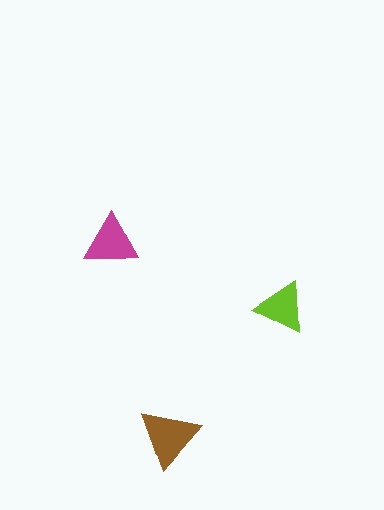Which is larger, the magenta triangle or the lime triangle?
The magenta one.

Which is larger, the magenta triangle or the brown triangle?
The brown one.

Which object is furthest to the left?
The magenta triangle is leftmost.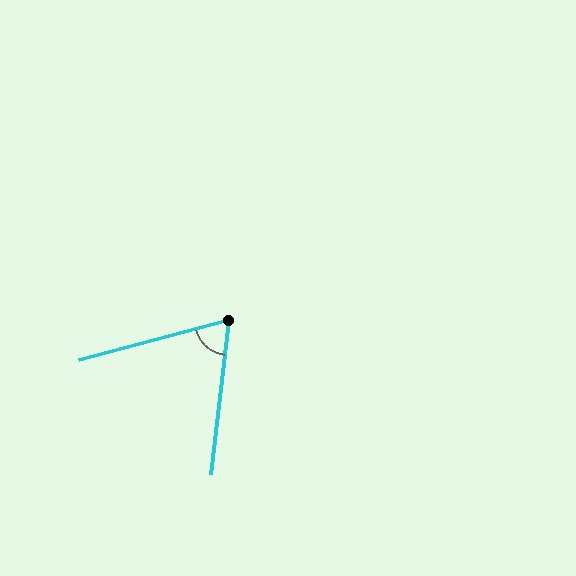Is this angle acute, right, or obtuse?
It is acute.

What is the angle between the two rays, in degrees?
Approximately 69 degrees.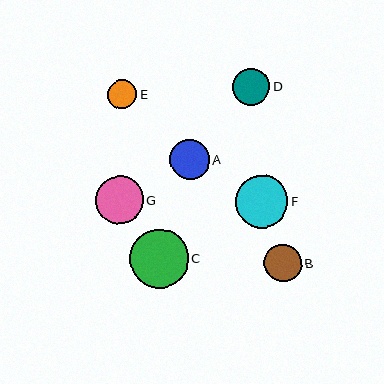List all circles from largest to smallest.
From largest to smallest: C, F, G, A, B, D, E.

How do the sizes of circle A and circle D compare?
Circle A and circle D are approximately the same size.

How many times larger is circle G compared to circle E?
Circle G is approximately 1.6 times the size of circle E.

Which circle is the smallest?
Circle E is the smallest with a size of approximately 30 pixels.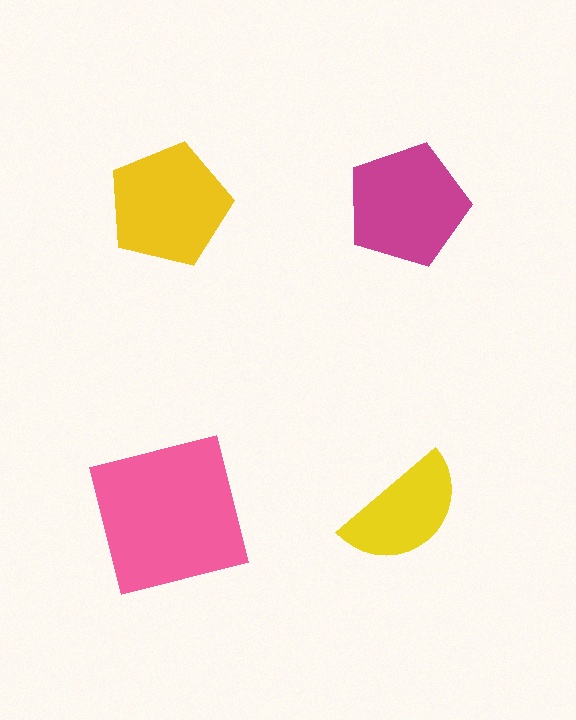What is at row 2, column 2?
A yellow semicircle.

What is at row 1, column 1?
A yellow pentagon.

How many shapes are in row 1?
2 shapes.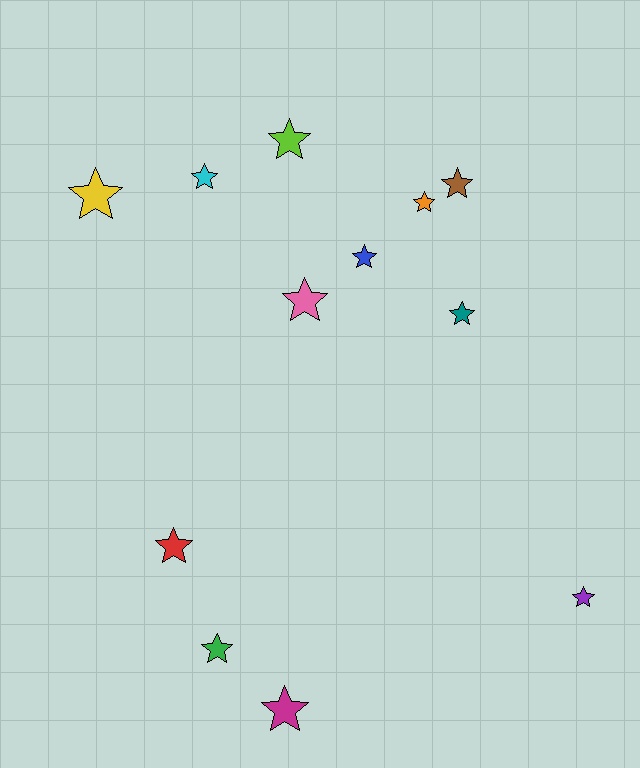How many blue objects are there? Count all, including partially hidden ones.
There is 1 blue object.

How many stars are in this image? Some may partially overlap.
There are 12 stars.